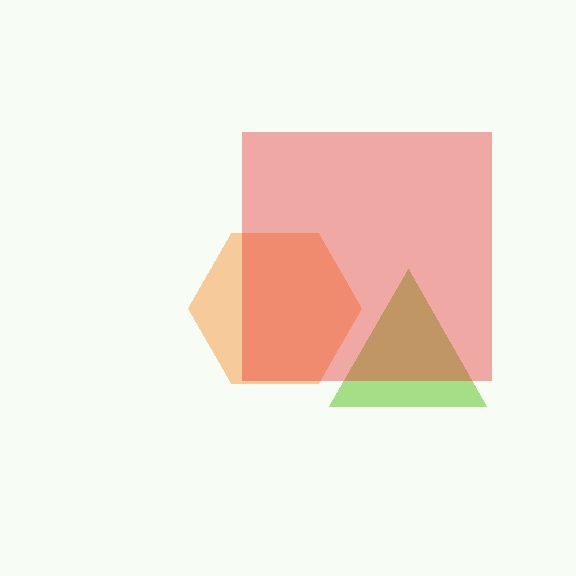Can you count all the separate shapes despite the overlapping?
Yes, there are 3 separate shapes.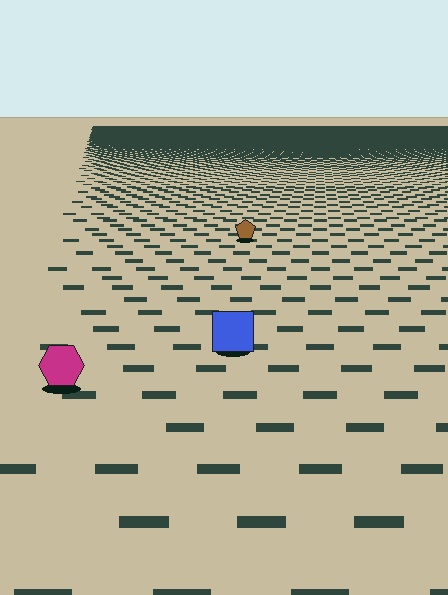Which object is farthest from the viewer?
The brown pentagon is farthest from the viewer. It appears smaller and the ground texture around it is denser.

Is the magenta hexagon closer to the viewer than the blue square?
Yes. The magenta hexagon is closer — you can tell from the texture gradient: the ground texture is coarser near it.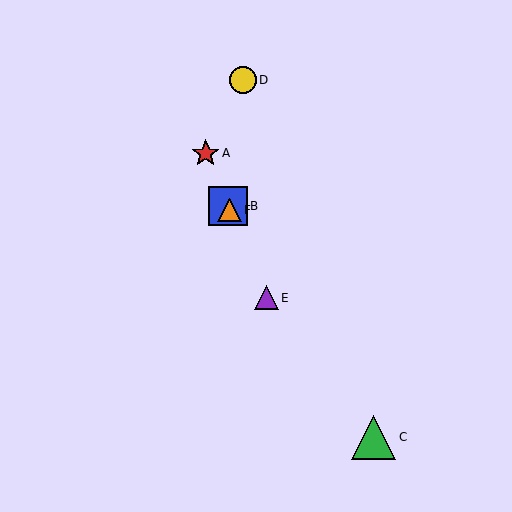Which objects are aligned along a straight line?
Objects A, B, E, F are aligned along a straight line.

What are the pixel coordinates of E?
Object E is at (266, 298).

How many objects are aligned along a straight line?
4 objects (A, B, E, F) are aligned along a straight line.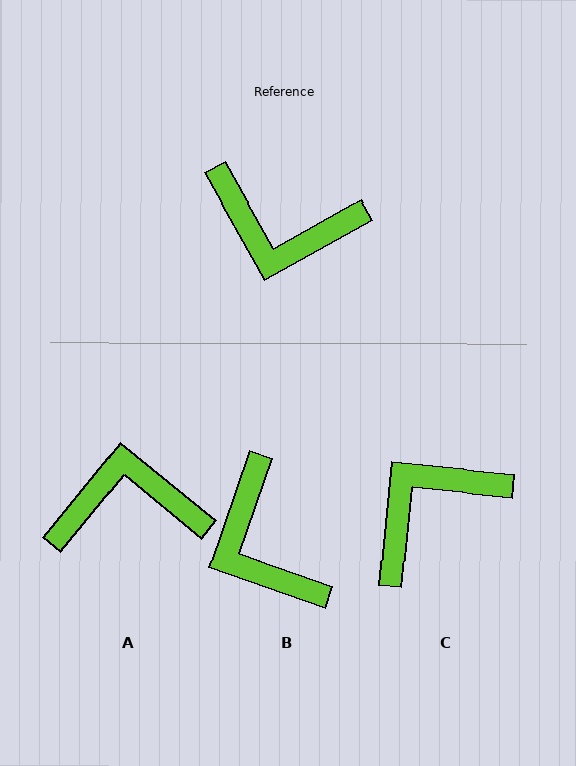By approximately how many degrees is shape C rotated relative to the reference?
Approximately 125 degrees clockwise.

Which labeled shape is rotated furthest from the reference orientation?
A, about 159 degrees away.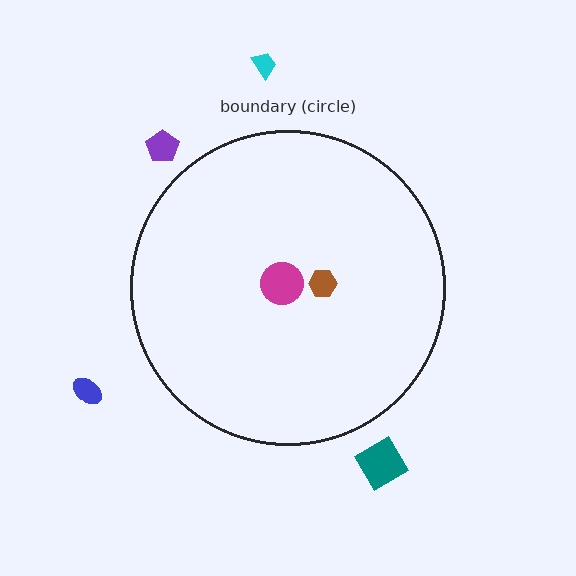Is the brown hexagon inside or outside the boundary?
Inside.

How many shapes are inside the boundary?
2 inside, 4 outside.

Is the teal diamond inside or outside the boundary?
Outside.